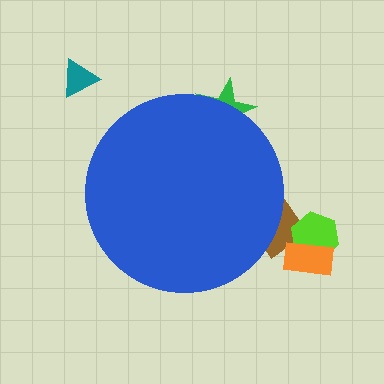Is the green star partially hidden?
Yes, the green star is partially hidden behind the blue circle.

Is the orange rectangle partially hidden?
No, the orange rectangle is fully visible.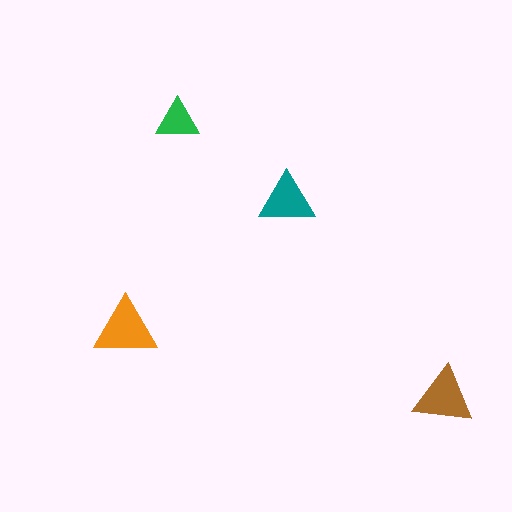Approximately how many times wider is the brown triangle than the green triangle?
About 1.5 times wider.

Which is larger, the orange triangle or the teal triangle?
The orange one.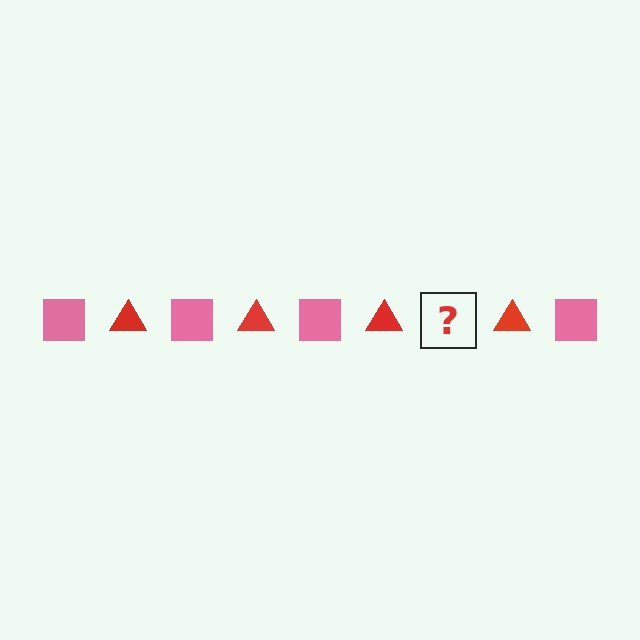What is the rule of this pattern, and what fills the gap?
The rule is that the pattern alternates between pink square and red triangle. The gap should be filled with a pink square.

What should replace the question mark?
The question mark should be replaced with a pink square.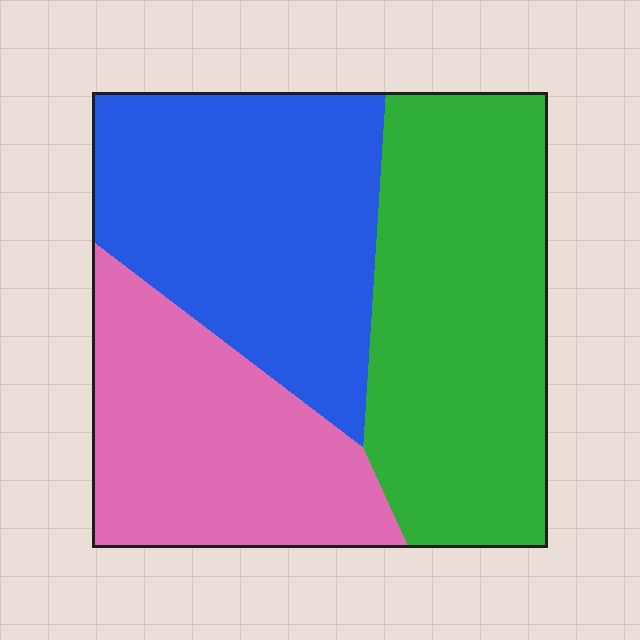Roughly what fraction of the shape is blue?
Blue takes up about one third (1/3) of the shape.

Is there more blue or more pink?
Blue.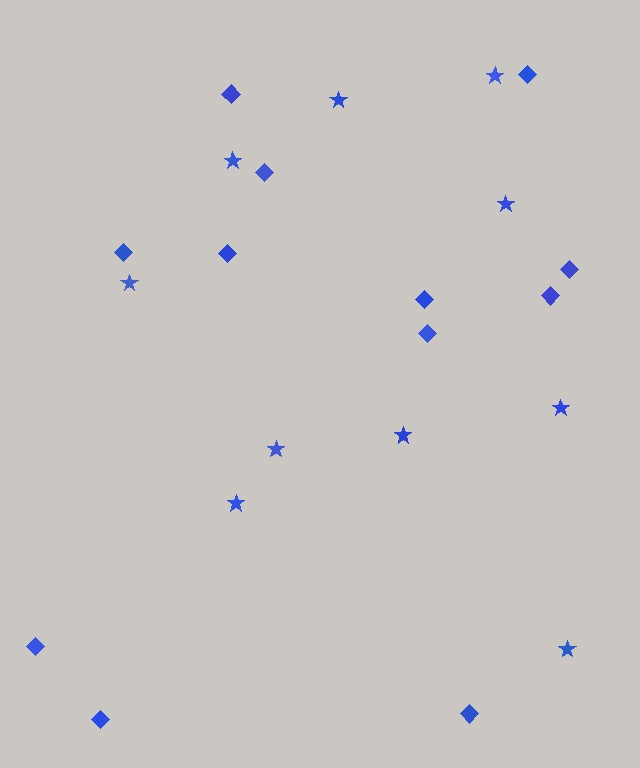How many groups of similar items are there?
There are 2 groups: one group of stars (10) and one group of diamonds (12).